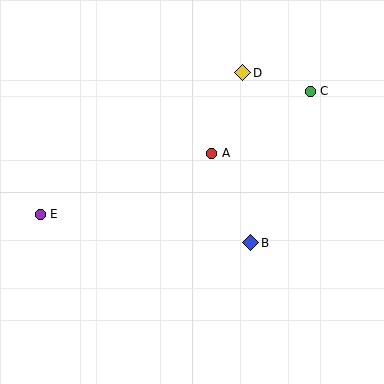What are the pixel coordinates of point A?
Point A is at (212, 153).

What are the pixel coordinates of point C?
Point C is at (310, 91).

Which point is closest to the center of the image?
Point A at (212, 153) is closest to the center.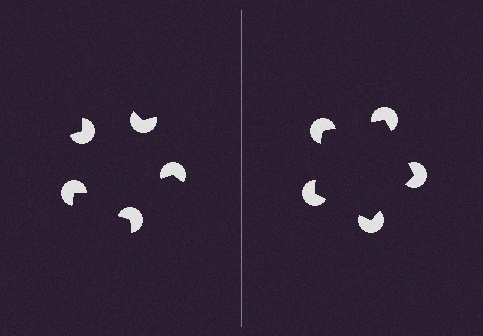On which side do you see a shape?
An illusory pentagon appears on the right side. On the left side the wedge cuts are rotated, so no coherent shape forms.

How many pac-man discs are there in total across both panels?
10 — 5 on each side.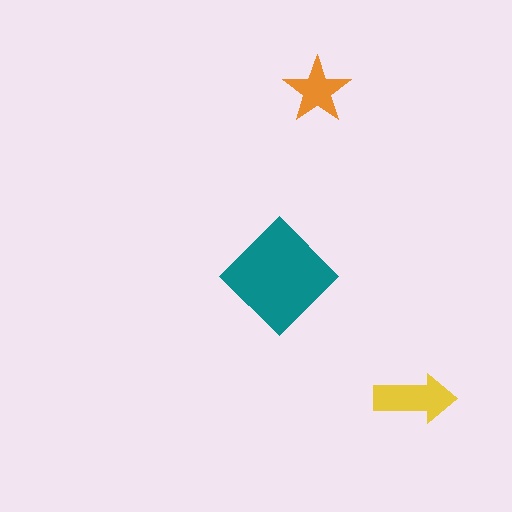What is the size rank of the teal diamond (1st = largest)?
1st.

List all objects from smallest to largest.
The orange star, the yellow arrow, the teal diamond.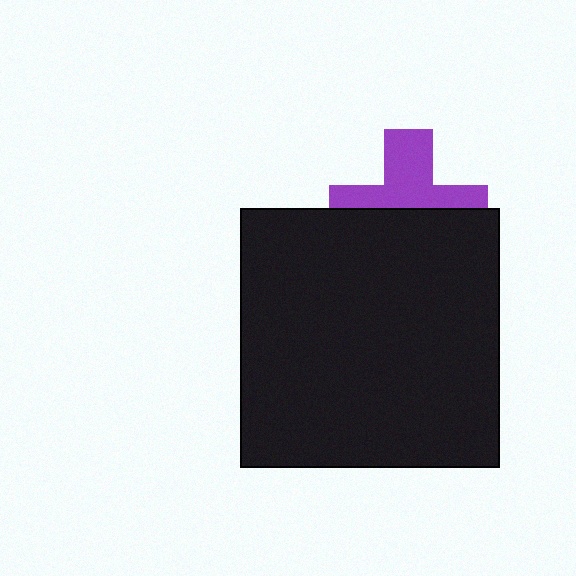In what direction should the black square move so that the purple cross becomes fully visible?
The black square should move down. That is the shortest direction to clear the overlap and leave the purple cross fully visible.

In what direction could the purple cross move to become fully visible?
The purple cross could move up. That would shift it out from behind the black square entirely.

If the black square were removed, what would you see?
You would see the complete purple cross.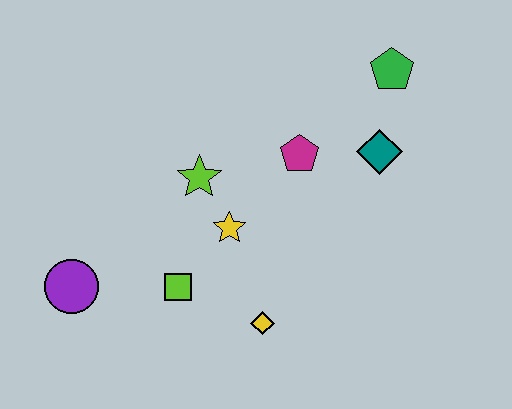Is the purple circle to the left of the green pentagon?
Yes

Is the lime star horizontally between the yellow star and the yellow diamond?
No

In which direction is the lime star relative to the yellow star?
The lime star is above the yellow star.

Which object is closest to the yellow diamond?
The lime square is closest to the yellow diamond.